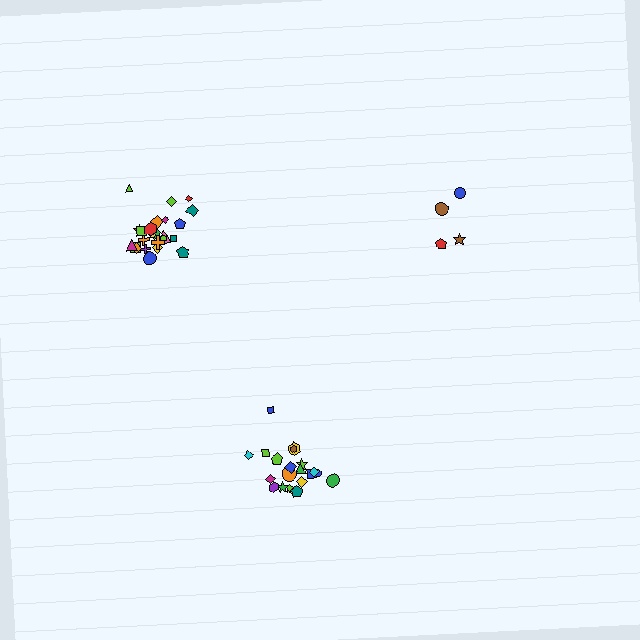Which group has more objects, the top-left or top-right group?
The top-left group.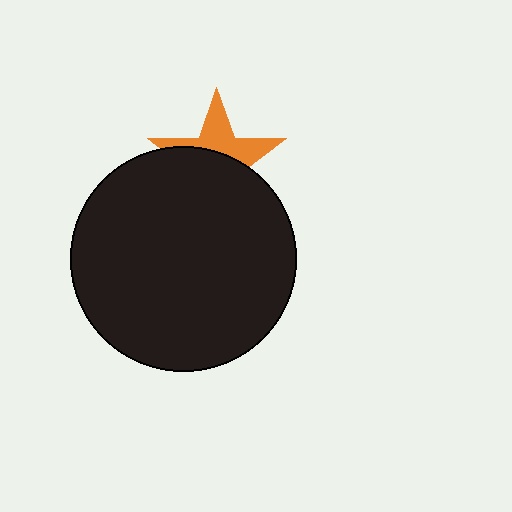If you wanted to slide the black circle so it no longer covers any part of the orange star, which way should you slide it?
Slide it down — that is the most direct way to separate the two shapes.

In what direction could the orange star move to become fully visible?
The orange star could move up. That would shift it out from behind the black circle entirely.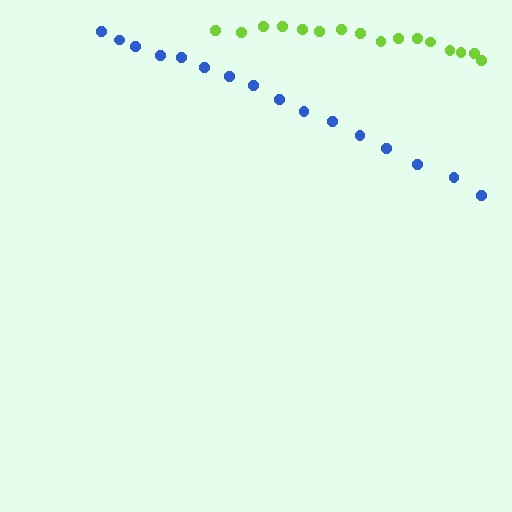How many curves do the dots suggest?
There are 2 distinct paths.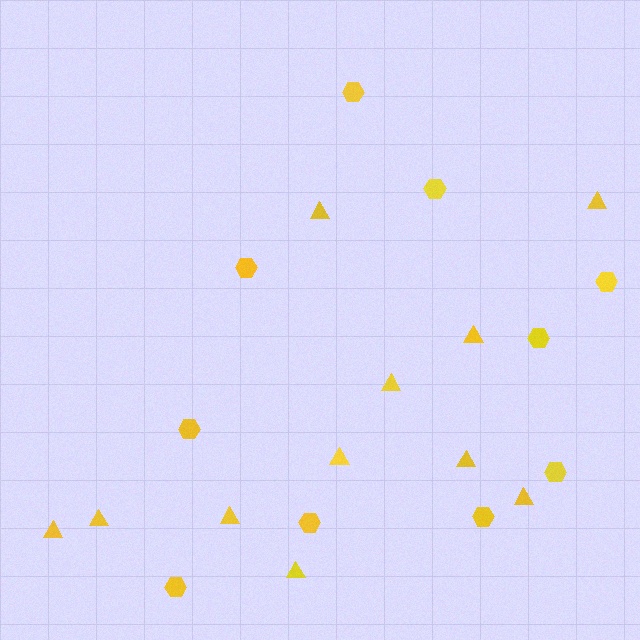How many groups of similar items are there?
There are 2 groups: one group of triangles (11) and one group of hexagons (10).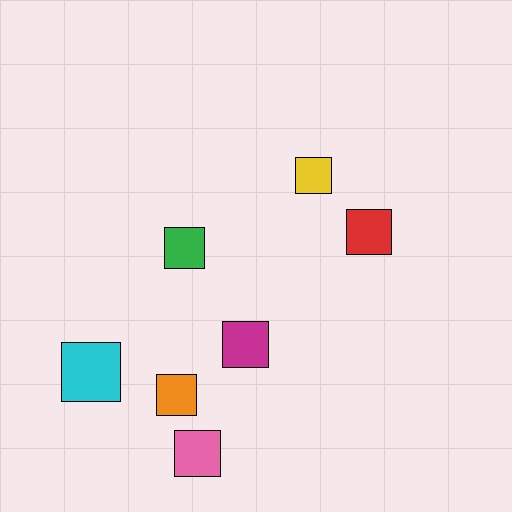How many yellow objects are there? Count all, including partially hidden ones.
There is 1 yellow object.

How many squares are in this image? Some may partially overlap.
There are 7 squares.